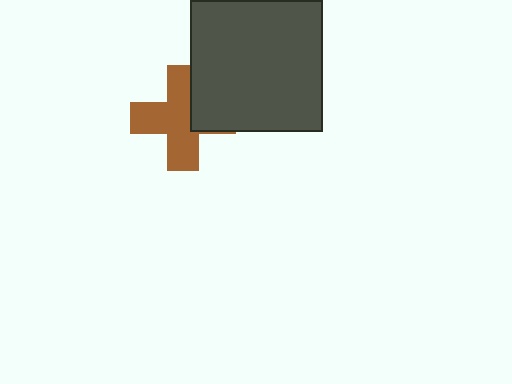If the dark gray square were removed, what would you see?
You would see the complete brown cross.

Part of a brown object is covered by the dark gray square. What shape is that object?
It is a cross.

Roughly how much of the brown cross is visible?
Most of it is visible (roughly 70%).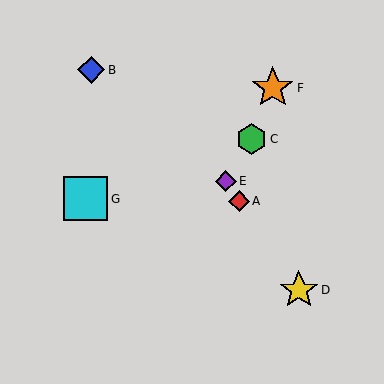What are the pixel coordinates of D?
Object D is at (299, 290).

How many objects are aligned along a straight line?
3 objects (A, D, E) are aligned along a straight line.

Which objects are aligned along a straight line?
Objects A, D, E are aligned along a straight line.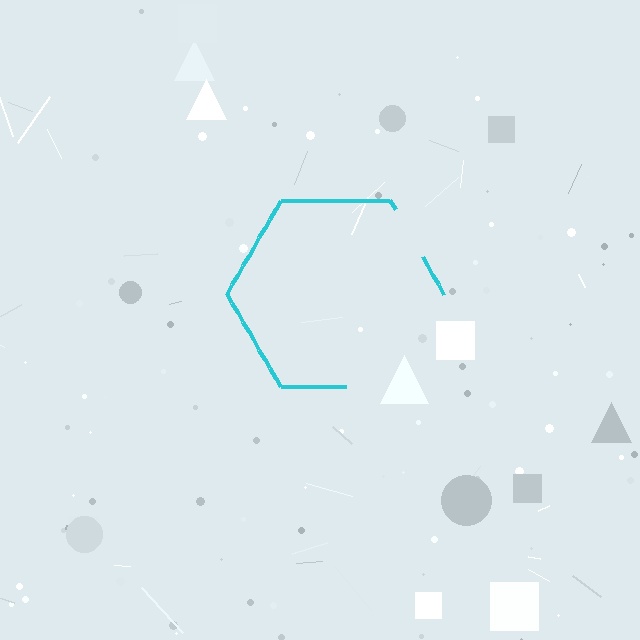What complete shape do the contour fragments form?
The contour fragments form a hexagon.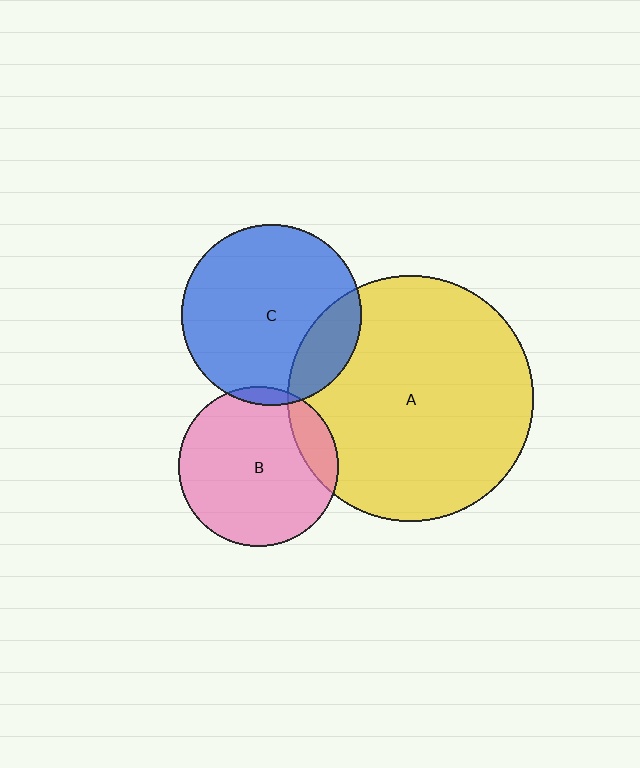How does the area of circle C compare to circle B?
Approximately 1.3 times.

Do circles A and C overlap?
Yes.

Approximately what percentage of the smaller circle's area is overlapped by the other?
Approximately 20%.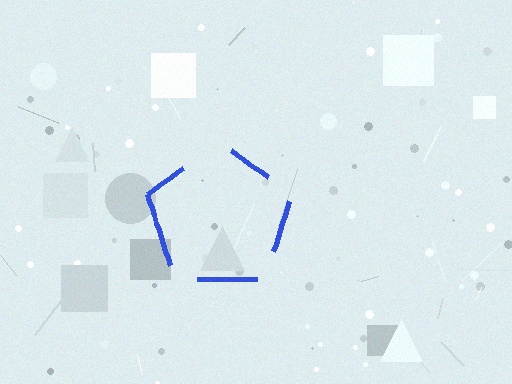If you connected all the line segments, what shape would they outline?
They would outline a pentagon.